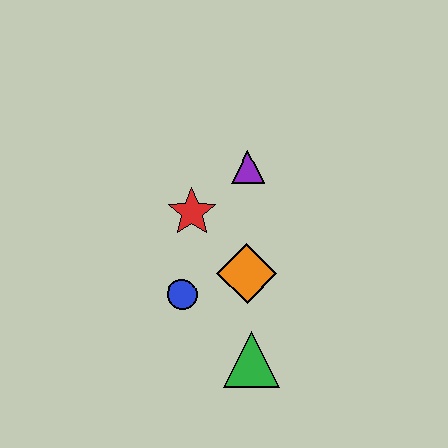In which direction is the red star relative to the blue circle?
The red star is above the blue circle.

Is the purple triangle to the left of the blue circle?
No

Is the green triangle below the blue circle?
Yes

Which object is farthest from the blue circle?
The purple triangle is farthest from the blue circle.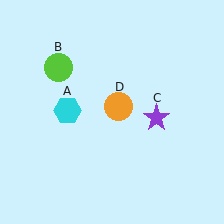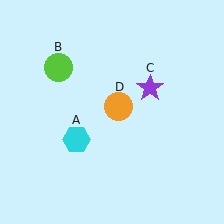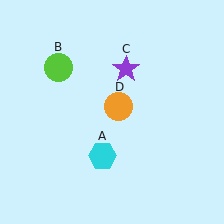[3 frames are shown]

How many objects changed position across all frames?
2 objects changed position: cyan hexagon (object A), purple star (object C).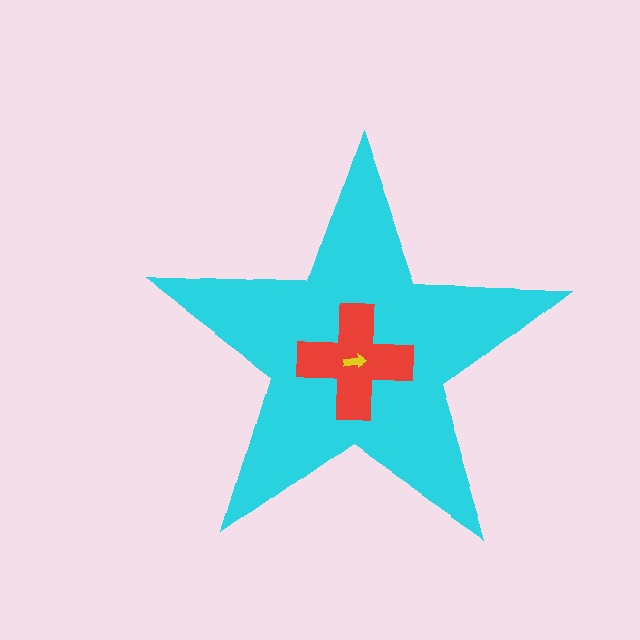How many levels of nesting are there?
3.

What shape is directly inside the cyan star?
The red cross.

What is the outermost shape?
The cyan star.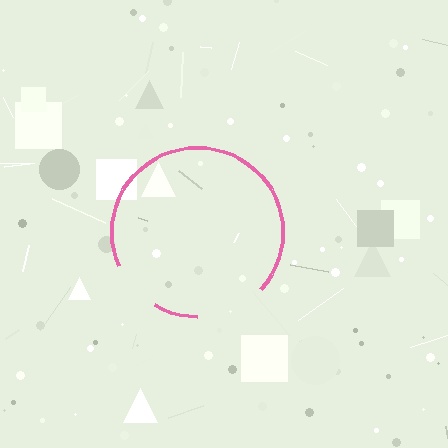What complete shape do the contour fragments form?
The contour fragments form a circle.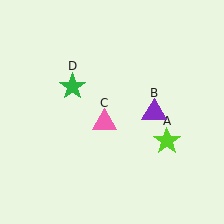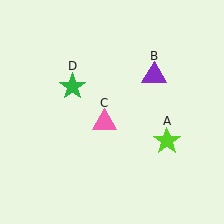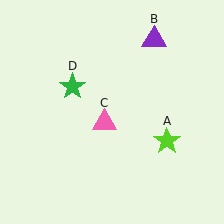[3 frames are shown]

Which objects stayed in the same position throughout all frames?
Lime star (object A) and pink triangle (object C) and green star (object D) remained stationary.